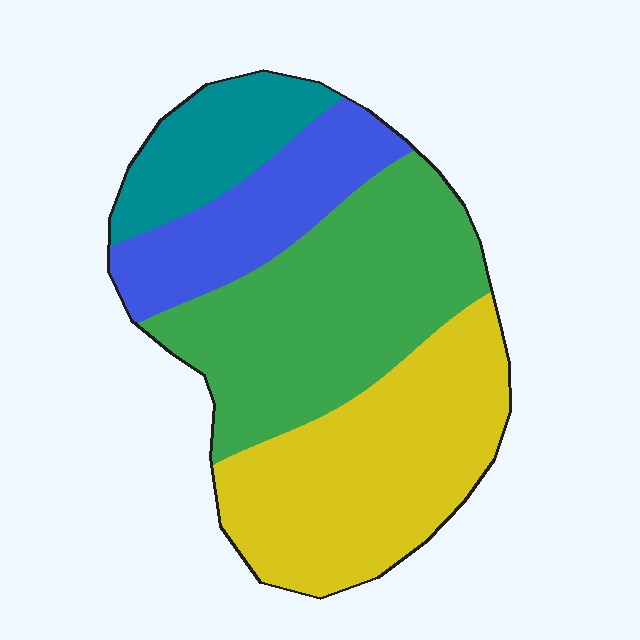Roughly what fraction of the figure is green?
Green covers roughly 35% of the figure.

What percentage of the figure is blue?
Blue covers around 15% of the figure.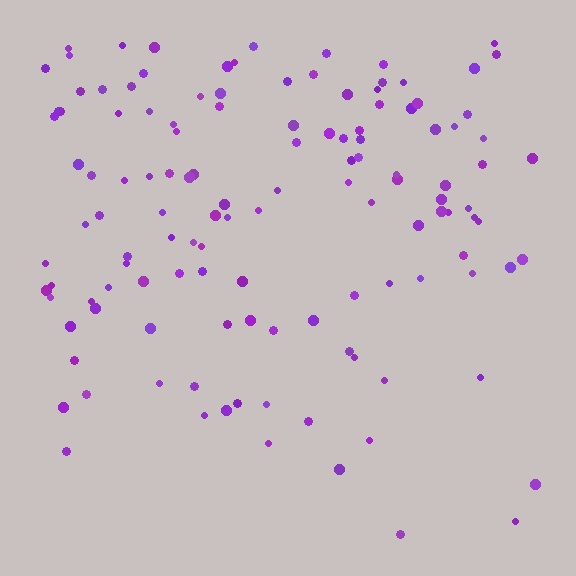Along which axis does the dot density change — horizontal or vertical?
Vertical.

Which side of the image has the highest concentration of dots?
The top.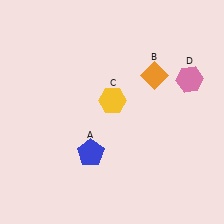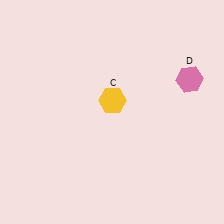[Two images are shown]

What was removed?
The orange diamond (B), the blue pentagon (A) were removed in Image 2.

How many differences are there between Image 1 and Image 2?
There are 2 differences between the two images.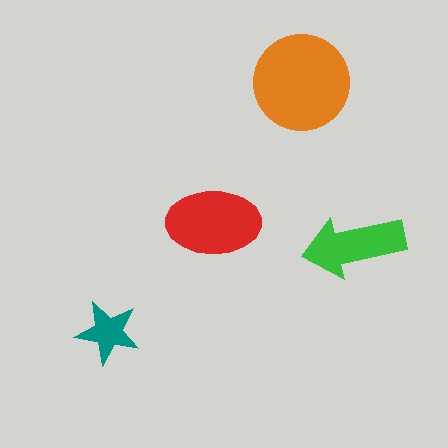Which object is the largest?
The orange circle.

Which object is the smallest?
The teal star.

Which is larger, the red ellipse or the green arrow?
The red ellipse.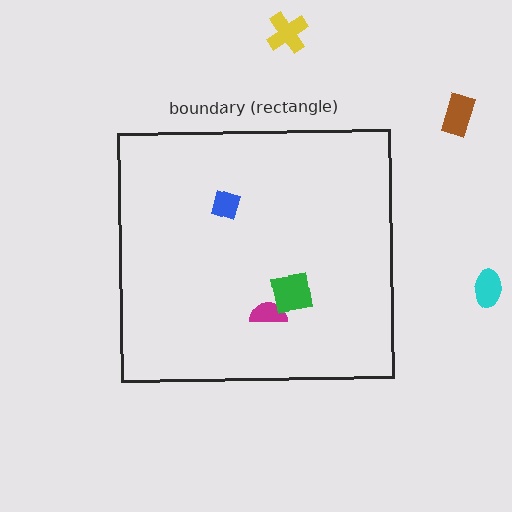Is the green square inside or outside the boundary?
Inside.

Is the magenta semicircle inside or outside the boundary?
Inside.